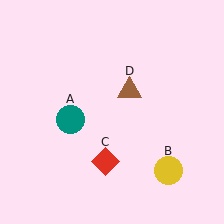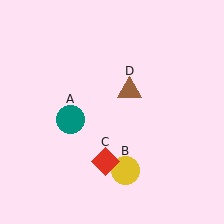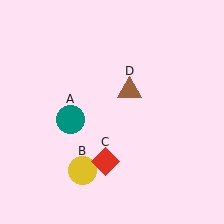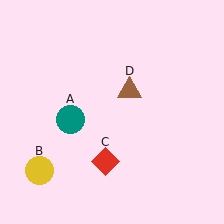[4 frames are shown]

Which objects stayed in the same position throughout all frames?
Teal circle (object A) and red diamond (object C) and brown triangle (object D) remained stationary.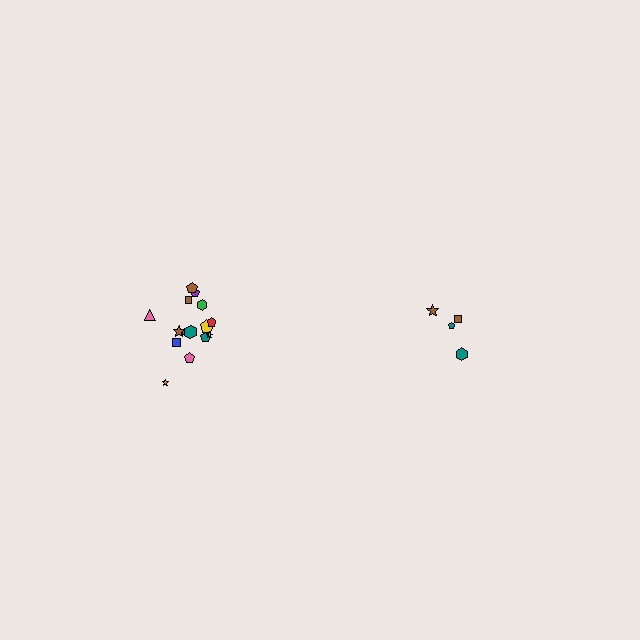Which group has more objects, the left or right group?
The left group.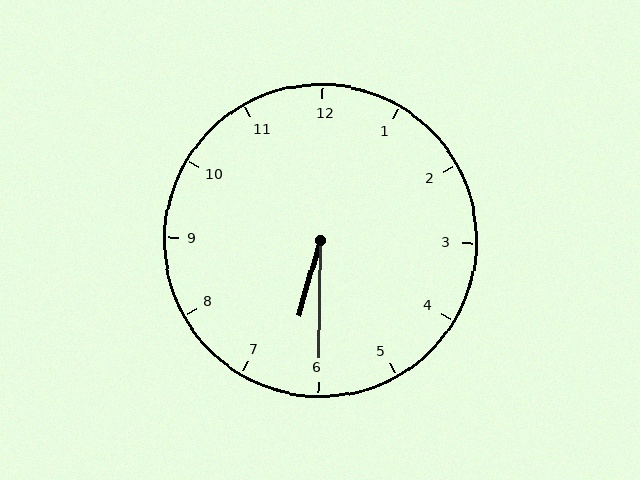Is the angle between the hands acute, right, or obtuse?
It is acute.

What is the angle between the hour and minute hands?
Approximately 15 degrees.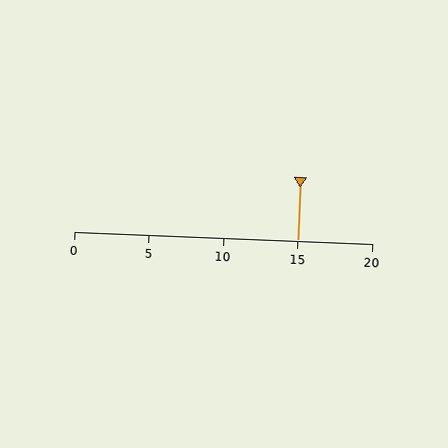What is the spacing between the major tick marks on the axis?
The major ticks are spaced 5 apart.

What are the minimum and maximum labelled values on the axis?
The axis runs from 0 to 20.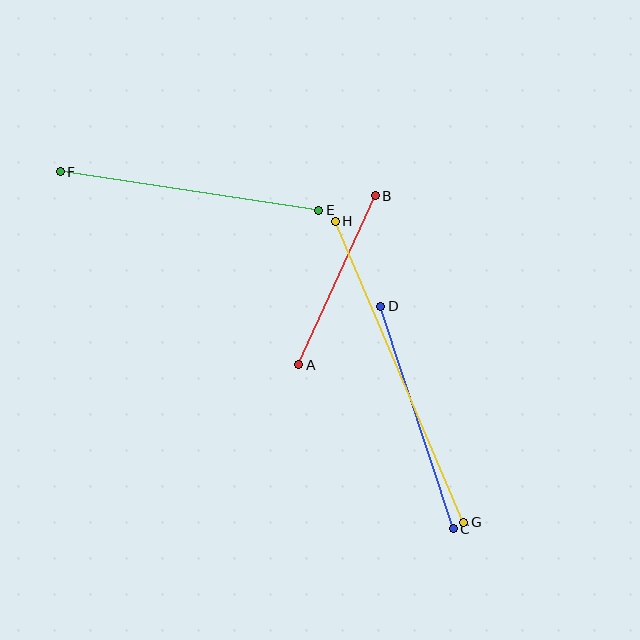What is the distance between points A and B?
The distance is approximately 185 pixels.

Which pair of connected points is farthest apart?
Points G and H are farthest apart.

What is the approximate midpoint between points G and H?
The midpoint is at approximately (399, 372) pixels.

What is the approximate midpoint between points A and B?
The midpoint is at approximately (337, 280) pixels.